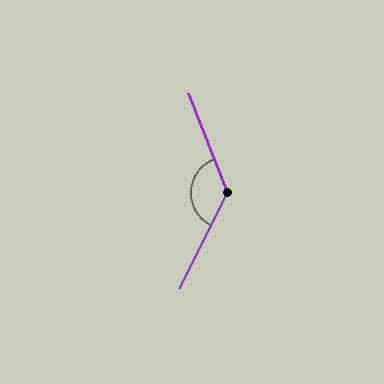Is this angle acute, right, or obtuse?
It is obtuse.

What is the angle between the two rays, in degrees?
Approximately 132 degrees.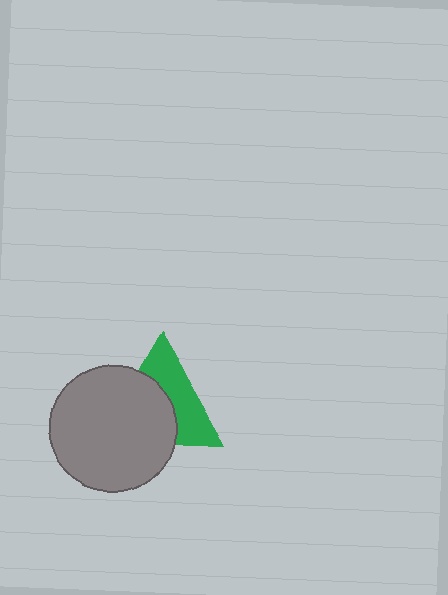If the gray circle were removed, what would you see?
You would see the complete green triangle.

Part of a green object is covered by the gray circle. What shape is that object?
It is a triangle.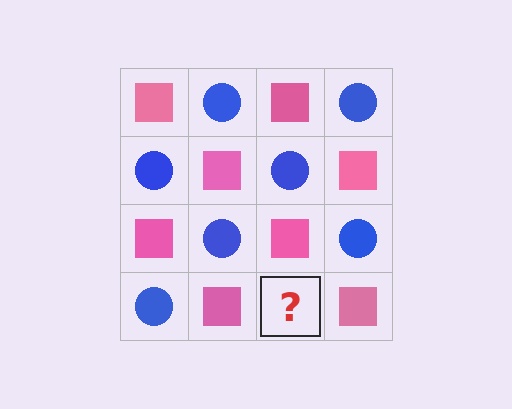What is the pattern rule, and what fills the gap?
The rule is that it alternates pink square and blue circle in a checkerboard pattern. The gap should be filled with a blue circle.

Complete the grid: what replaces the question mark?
The question mark should be replaced with a blue circle.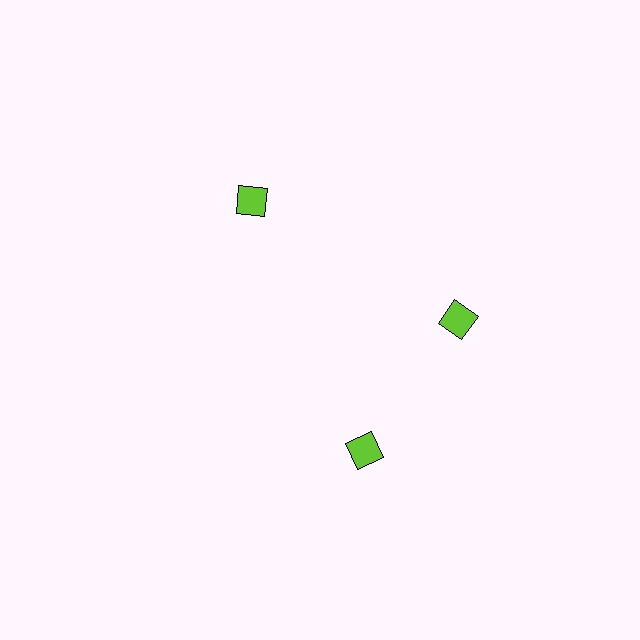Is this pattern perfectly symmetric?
No. The 3 lime diamonds are arranged in a ring, but one element near the 7 o'clock position is rotated out of alignment along the ring, breaking the 3-fold rotational symmetry.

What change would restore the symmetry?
The symmetry would be restored by rotating it back into even spacing with its neighbors so that all 3 diamonds sit at equal angles and equal distance from the center.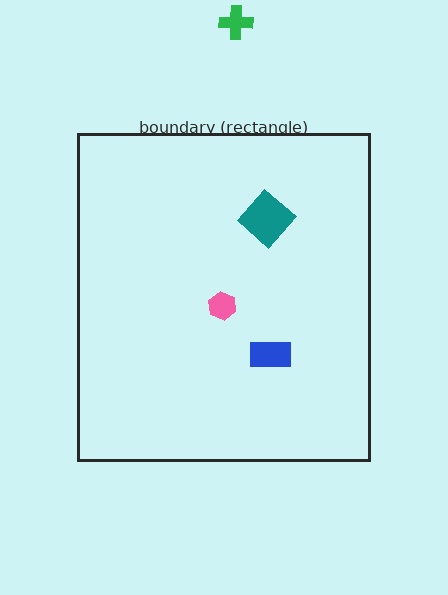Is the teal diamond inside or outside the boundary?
Inside.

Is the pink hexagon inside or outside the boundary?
Inside.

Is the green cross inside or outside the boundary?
Outside.